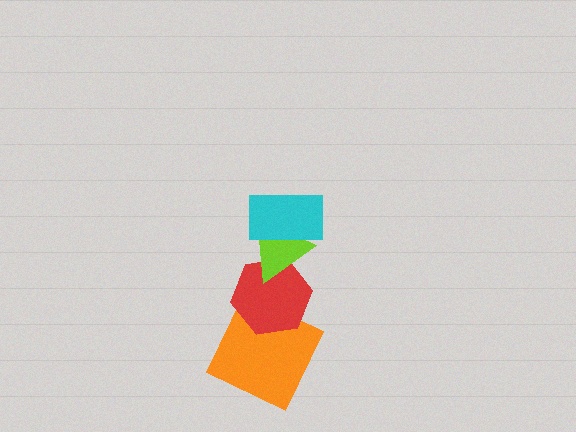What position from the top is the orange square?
The orange square is 4th from the top.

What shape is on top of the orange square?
The red hexagon is on top of the orange square.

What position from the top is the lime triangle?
The lime triangle is 2nd from the top.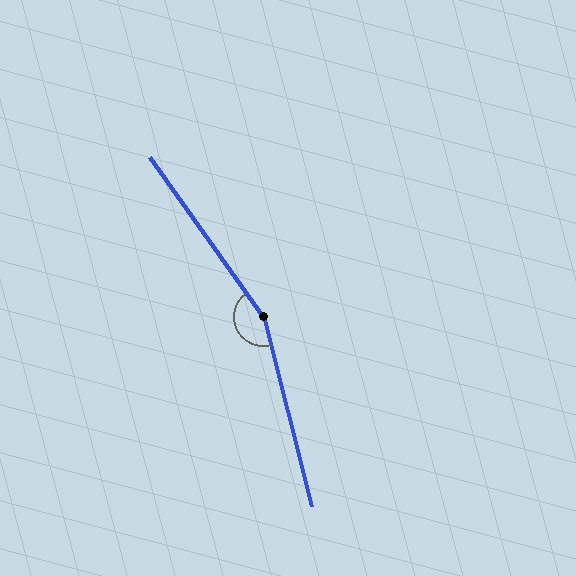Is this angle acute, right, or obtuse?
It is obtuse.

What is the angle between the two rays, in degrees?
Approximately 159 degrees.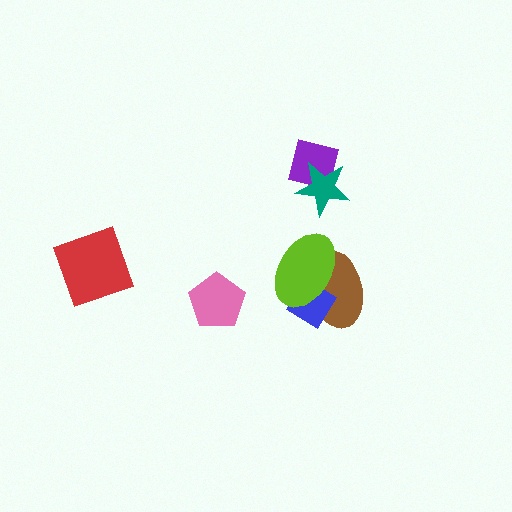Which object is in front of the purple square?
The teal star is in front of the purple square.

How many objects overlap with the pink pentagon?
0 objects overlap with the pink pentagon.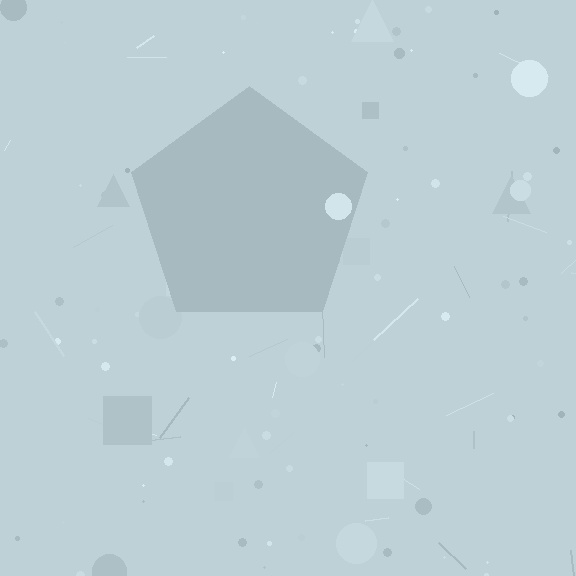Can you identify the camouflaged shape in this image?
The camouflaged shape is a pentagon.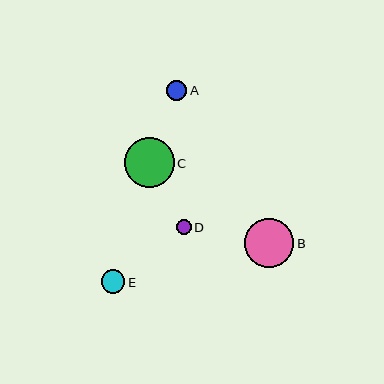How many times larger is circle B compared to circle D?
Circle B is approximately 3.2 times the size of circle D.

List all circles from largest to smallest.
From largest to smallest: C, B, E, A, D.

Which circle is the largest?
Circle C is the largest with a size of approximately 50 pixels.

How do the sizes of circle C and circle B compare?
Circle C and circle B are approximately the same size.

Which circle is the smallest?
Circle D is the smallest with a size of approximately 15 pixels.